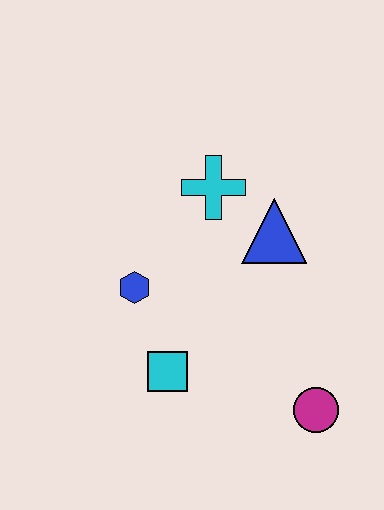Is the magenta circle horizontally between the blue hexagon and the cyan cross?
No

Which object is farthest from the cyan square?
The cyan cross is farthest from the cyan square.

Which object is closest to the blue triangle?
The cyan cross is closest to the blue triangle.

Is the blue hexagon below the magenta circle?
No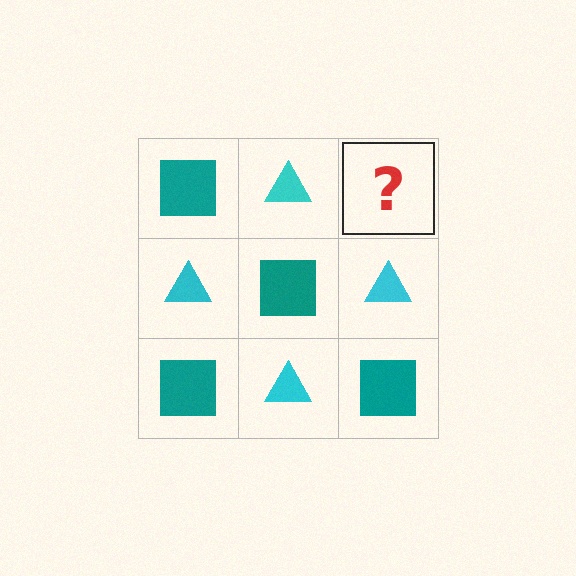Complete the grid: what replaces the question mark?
The question mark should be replaced with a teal square.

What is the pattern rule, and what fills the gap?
The rule is that it alternates teal square and cyan triangle in a checkerboard pattern. The gap should be filled with a teal square.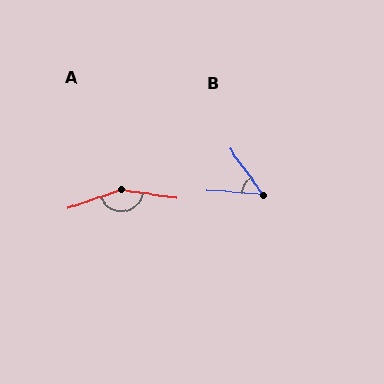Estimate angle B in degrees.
Approximately 51 degrees.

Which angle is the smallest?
B, at approximately 51 degrees.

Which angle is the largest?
A, at approximately 152 degrees.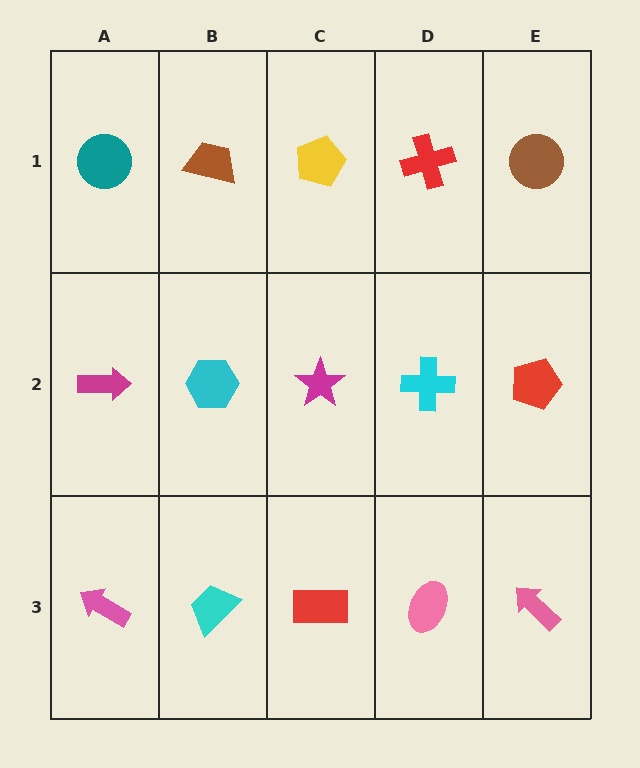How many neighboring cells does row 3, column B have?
3.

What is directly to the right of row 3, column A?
A cyan trapezoid.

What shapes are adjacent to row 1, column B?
A cyan hexagon (row 2, column B), a teal circle (row 1, column A), a yellow pentagon (row 1, column C).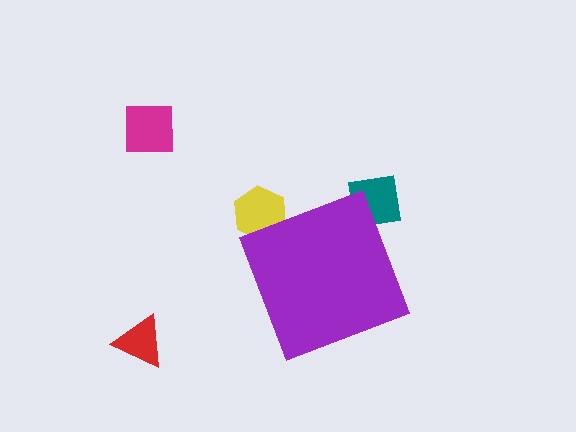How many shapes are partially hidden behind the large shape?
2 shapes are partially hidden.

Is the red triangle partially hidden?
No, the red triangle is fully visible.